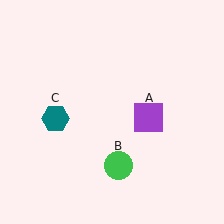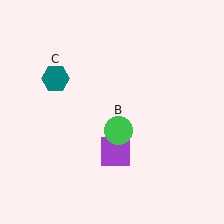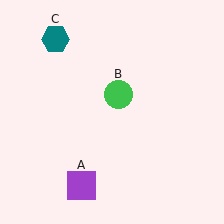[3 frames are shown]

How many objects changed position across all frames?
3 objects changed position: purple square (object A), green circle (object B), teal hexagon (object C).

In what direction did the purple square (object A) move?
The purple square (object A) moved down and to the left.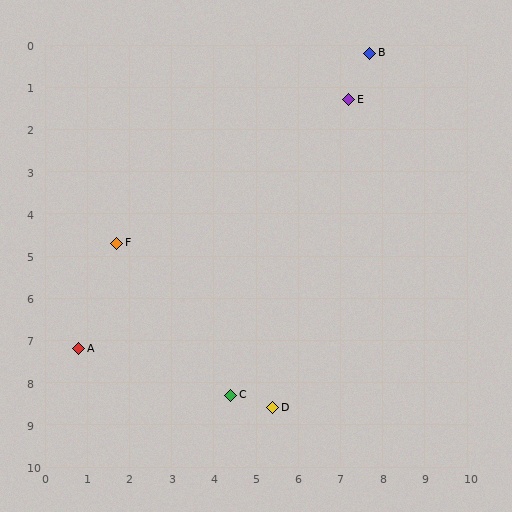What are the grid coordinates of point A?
Point A is at approximately (0.8, 7.2).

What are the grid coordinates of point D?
Point D is at approximately (5.4, 8.6).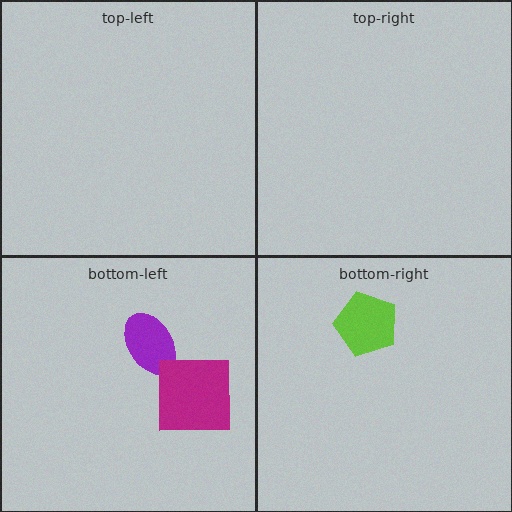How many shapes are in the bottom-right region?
1.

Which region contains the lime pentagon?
The bottom-right region.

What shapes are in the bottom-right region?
The lime pentagon.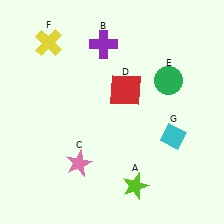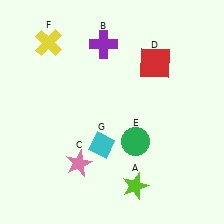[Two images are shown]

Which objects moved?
The objects that moved are: the red square (D), the green circle (E), the cyan diamond (G).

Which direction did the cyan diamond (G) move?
The cyan diamond (G) moved left.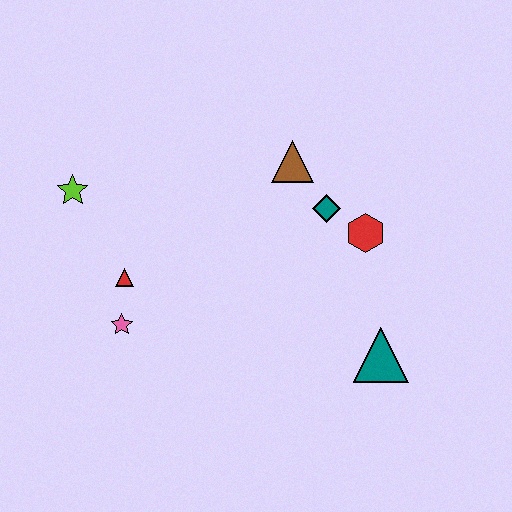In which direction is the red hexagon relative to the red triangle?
The red hexagon is to the right of the red triangle.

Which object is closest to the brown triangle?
The teal diamond is closest to the brown triangle.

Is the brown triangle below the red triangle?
No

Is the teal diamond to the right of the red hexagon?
No